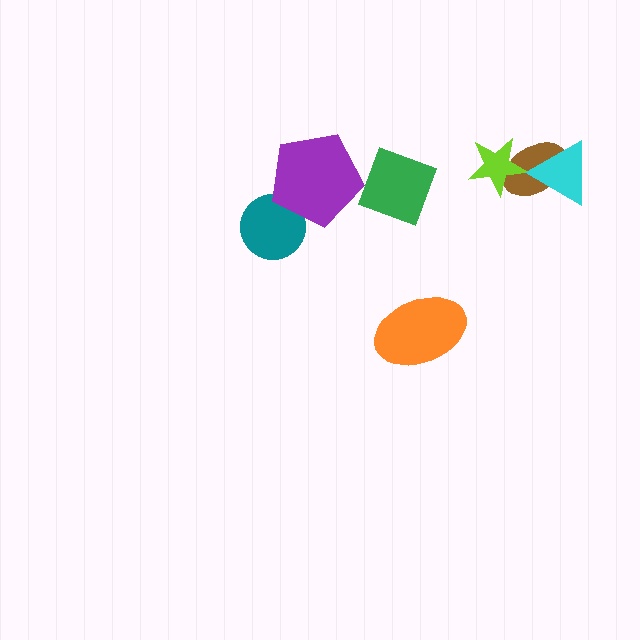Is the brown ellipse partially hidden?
Yes, it is partially covered by another shape.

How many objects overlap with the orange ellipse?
0 objects overlap with the orange ellipse.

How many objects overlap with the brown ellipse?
2 objects overlap with the brown ellipse.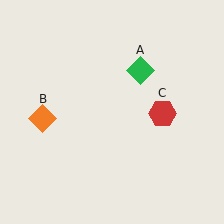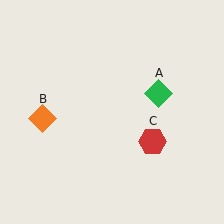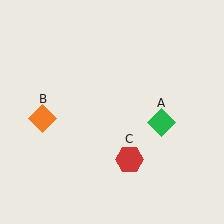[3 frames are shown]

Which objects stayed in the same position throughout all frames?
Orange diamond (object B) remained stationary.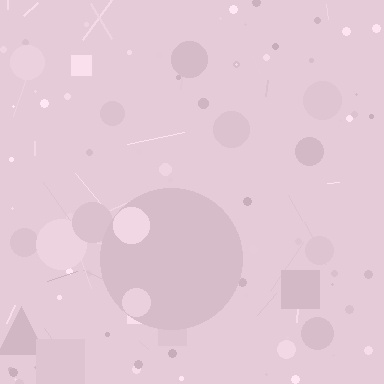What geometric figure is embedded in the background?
A circle is embedded in the background.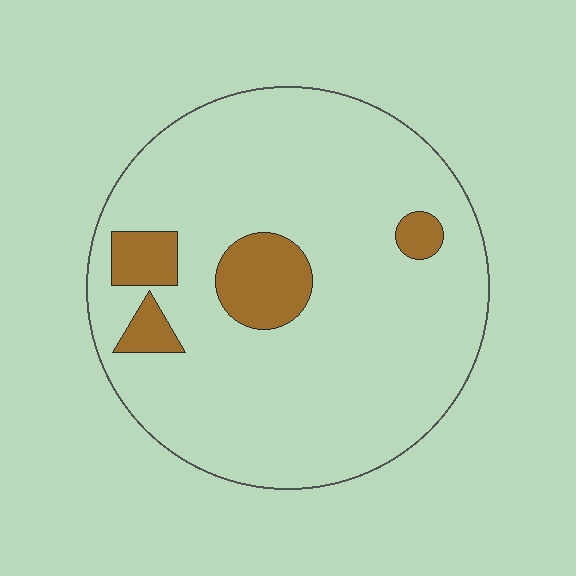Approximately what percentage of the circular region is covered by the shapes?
Approximately 10%.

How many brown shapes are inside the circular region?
4.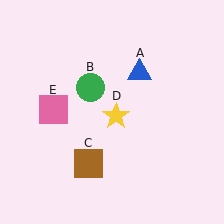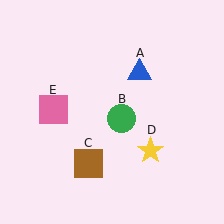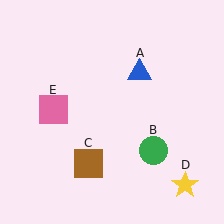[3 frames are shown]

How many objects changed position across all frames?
2 objects changed position: green circle (object B), yellow star (object D).